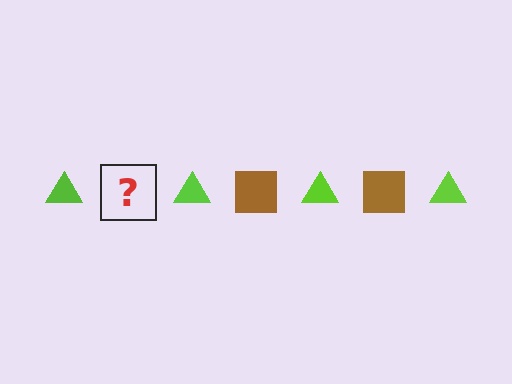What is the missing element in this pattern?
The missing element is a brown square.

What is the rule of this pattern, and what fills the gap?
The rule is that the pattern alternates between lime triangle and brown square. The gap should be filled with a brown square.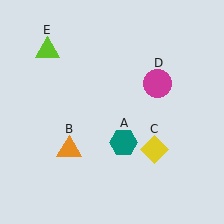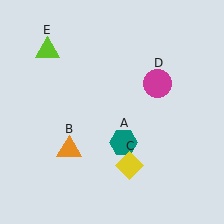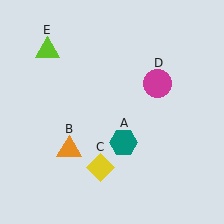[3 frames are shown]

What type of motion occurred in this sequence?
The yellow diamond (object C) rotated clockwise around the center of the scene.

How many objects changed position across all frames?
1 object changed position: yellow diamond (object C).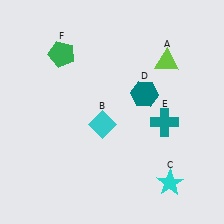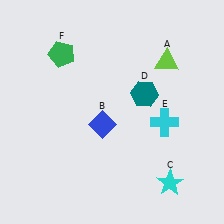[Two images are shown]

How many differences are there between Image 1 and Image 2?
There are 2 differences between the two images.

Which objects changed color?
B changed from cyan to blue. E changed from teal to cyan.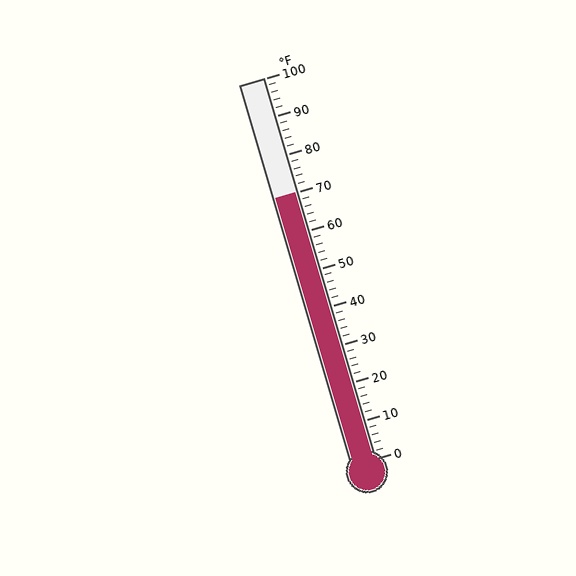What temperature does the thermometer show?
The thermometer shows approximately 70°F.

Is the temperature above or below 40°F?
The temperature is above 40°F.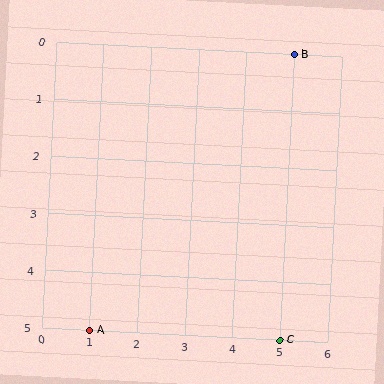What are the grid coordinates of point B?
Point B is at grid coordinates (5, 0).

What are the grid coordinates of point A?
Point A is at grid coordinates (1, 5).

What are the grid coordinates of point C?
Point C is at grid coordinates (5, 5).